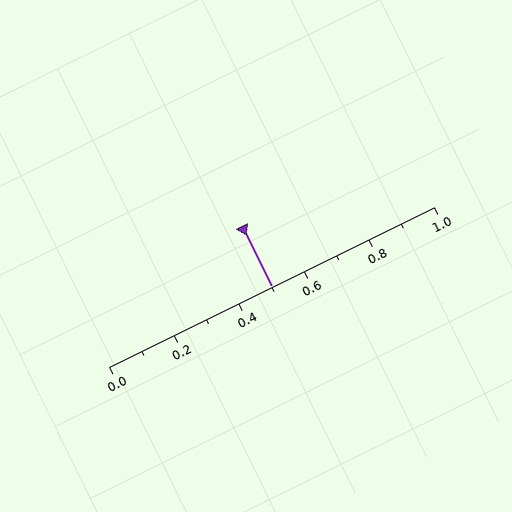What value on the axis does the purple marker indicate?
The marker indicates approximately 0.5.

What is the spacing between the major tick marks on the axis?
The major ticks are spaced 0.2 apart.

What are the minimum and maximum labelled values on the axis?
The axis runs from 0.0 to 1.0.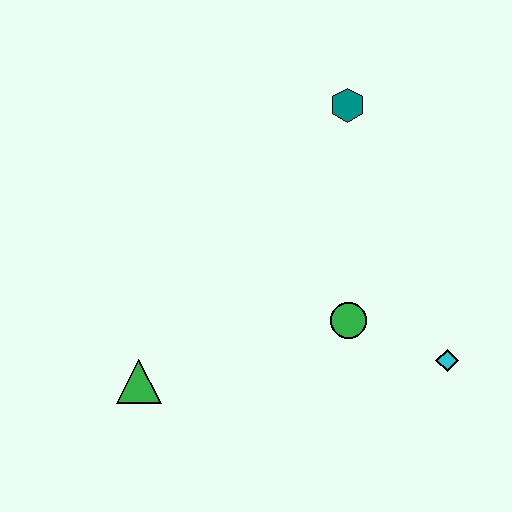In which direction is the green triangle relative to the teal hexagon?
The green triangle is below the teal hexagon.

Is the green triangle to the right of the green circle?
No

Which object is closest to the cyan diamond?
The green circle is closest to the cyan diamond.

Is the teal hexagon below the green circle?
No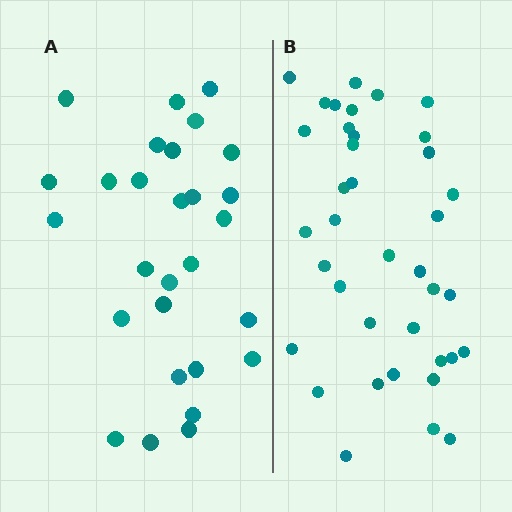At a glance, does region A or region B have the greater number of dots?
Region B (the right region) has more dots.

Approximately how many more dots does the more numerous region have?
Region B has roughly 10 or so more dots than region A.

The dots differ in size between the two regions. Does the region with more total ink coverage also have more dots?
No. Region A has more total ink coverage because its dots are larger, but region B actually contains more individual dots. Total area can be misleading — the number of items is what matters here.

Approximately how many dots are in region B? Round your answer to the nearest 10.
About 40 dots. (The exact count is 38, which rounds to 40.)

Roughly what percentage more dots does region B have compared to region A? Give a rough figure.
About 35% more.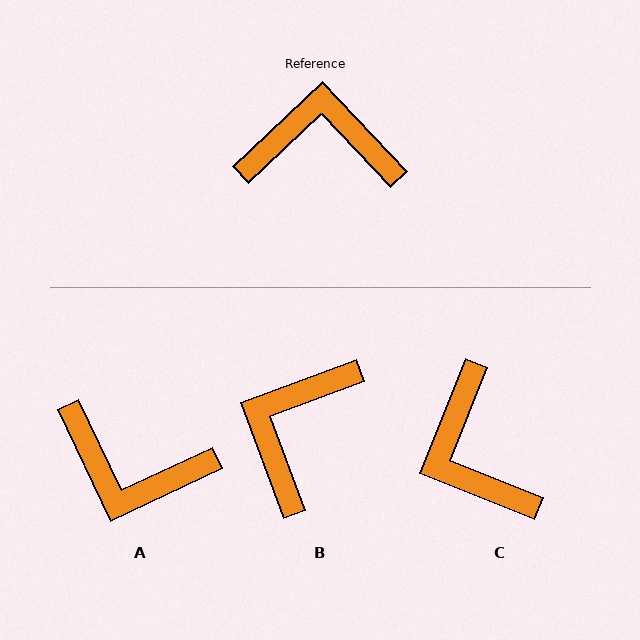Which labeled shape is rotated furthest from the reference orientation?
A, about 162 degrees away.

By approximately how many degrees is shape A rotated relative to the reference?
Approximately 162 degrees counter-clockwise.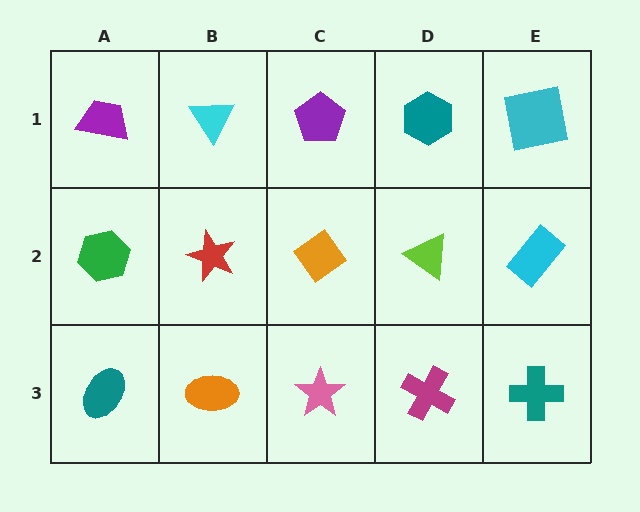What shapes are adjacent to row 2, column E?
A cyan square (row 1, column E), a teal cross (row 3, column E), a lime triangle (row 2, column D).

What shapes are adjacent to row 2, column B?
A cyan triangle (row 1, column B), an orange ellipse (row 3, column B), a green hexagon (row 2, column A), an orange diamond (row 2, column C).